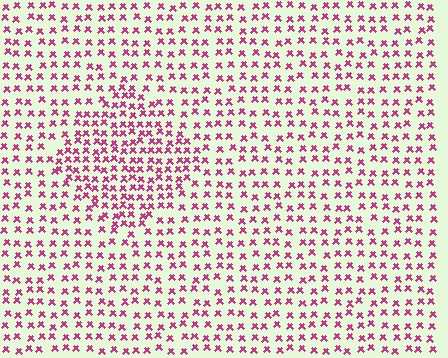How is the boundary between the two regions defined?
The boundary is defined by a change in element density (approximately 1.7x ratio). All elements are the same color, size, and shape.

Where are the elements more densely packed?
The elements are more densely packed inside the diamond boundary.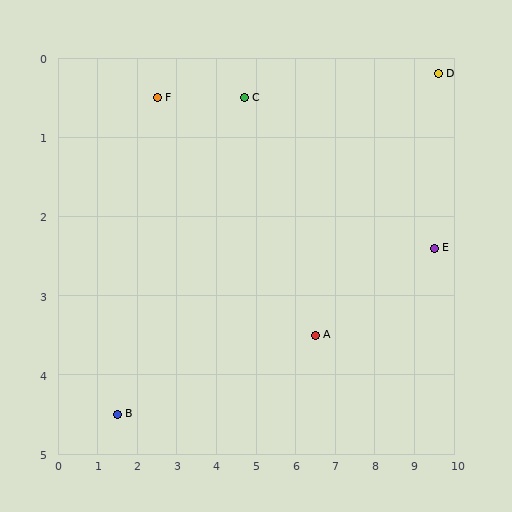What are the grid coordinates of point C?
Point C is at approximately (4.7, 0.5).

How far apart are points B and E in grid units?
Points B and E are about 8.3 grid units apart.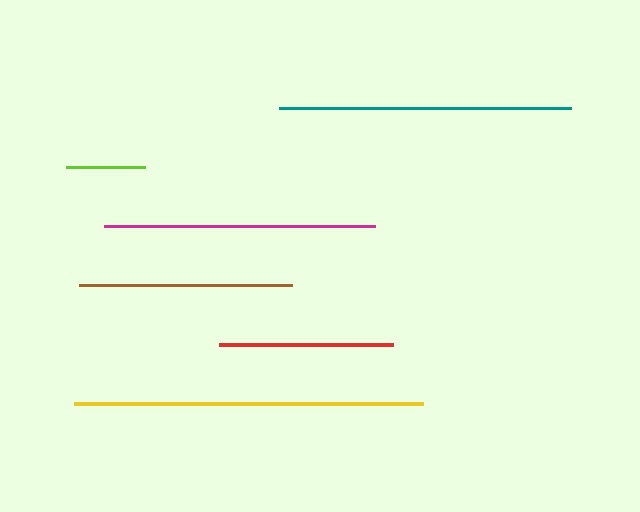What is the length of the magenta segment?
The magenta segment is approximately 272 pixels long.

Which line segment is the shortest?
The lime line is the shortest at approximately 79 pixels.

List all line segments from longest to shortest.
From longest to shortest: yellow, teal, magenta, brown, red, lime.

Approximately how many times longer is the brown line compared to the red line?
The brown line is approximately 1.2 times the length of the red line.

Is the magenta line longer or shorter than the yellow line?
The yellow line is longer than the magenta line.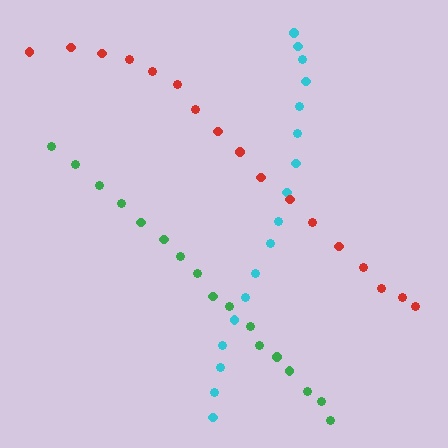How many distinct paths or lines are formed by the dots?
There are 3 distinct paths.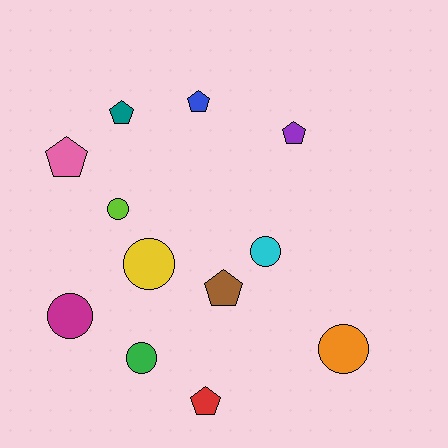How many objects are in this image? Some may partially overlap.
There are 12 objects.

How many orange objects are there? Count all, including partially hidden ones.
There is 1 orange object.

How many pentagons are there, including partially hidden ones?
There are 6 pentagons.